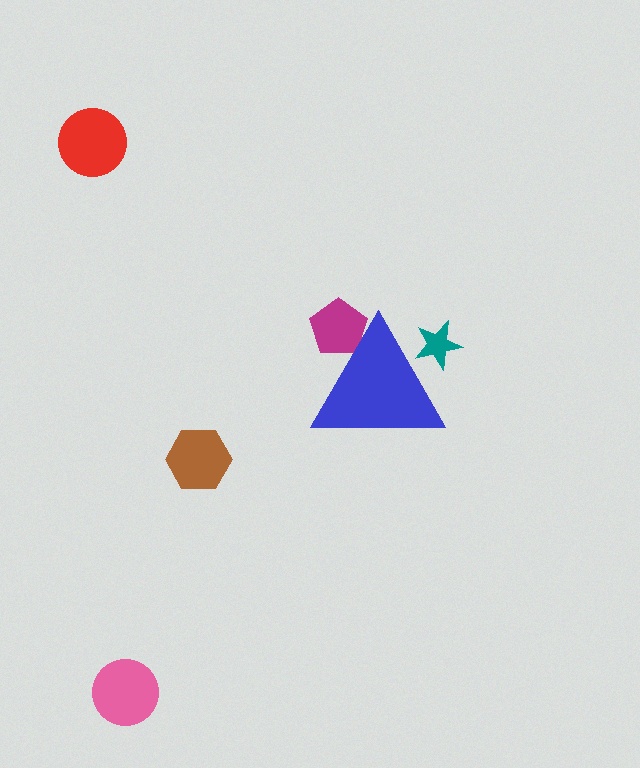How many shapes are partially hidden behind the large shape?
2 shapes are partially hidden.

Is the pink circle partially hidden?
No, the pink circle is fully visible.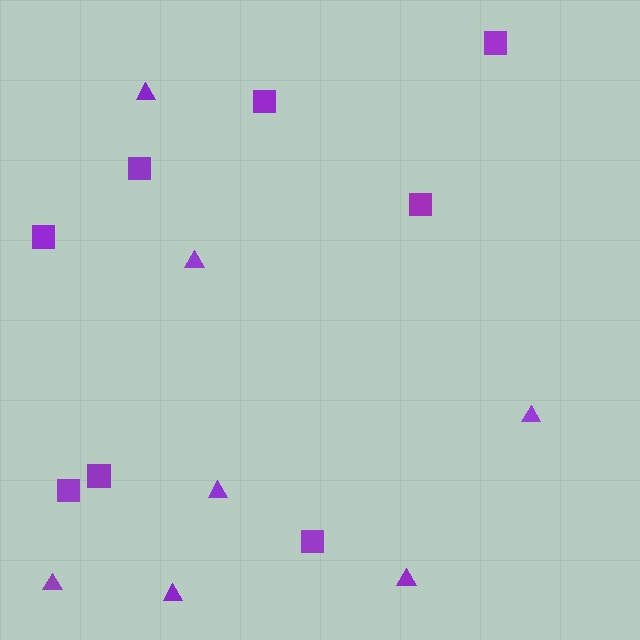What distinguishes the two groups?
There are 2 groups: one group of triangles (7) and one group of squares (8).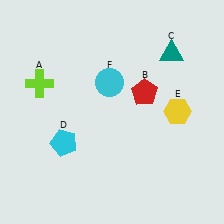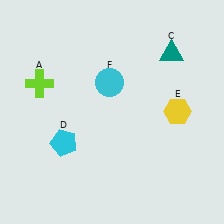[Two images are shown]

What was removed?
The red pentagon (B) was removed in Image 2.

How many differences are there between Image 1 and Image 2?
There is 1 difference between the two images.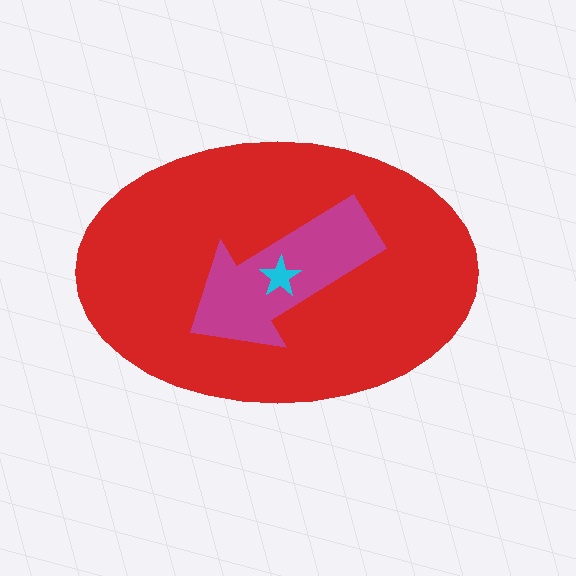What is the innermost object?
The cyan star.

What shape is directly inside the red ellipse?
The magenta arrow.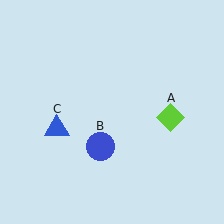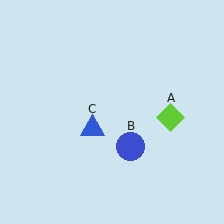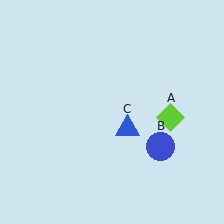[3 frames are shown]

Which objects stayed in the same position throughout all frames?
Lime diamond (object A) remained stationary.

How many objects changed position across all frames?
2 objects changed position: blue circle (object B), blue triangle (object C).